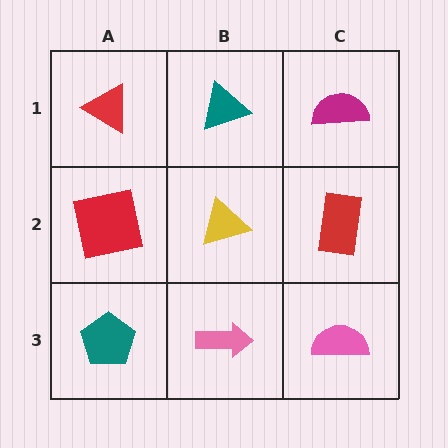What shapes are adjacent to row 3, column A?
A red square (row 2, column A), a pink arrow (row 3, column B).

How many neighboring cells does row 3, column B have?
3.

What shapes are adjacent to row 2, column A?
A red triangle (row 1, column A), a teal pentagon (row 3, column A), a yellow triangle (row 2, column B).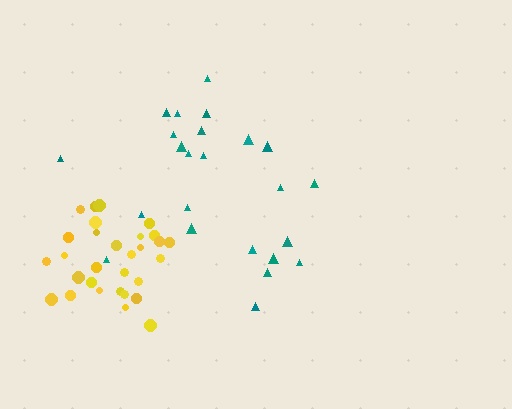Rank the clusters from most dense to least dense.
yellow, teal.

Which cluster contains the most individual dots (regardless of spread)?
Yellow (30).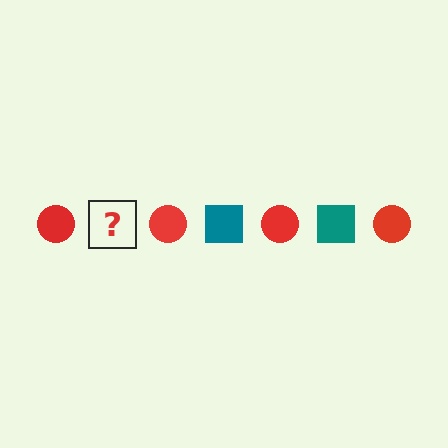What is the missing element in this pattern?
The missing element is a teal square.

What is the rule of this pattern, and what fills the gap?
The rule is that the pattern alternates between red circle and teal square. The gap should be filled with a teal square.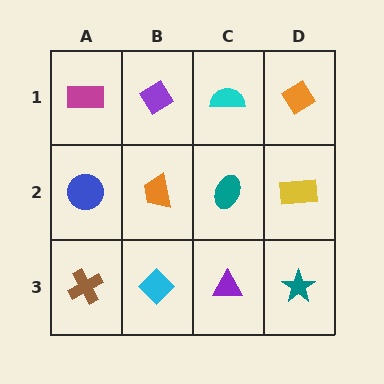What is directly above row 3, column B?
An orange trapezoid.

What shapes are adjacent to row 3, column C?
A teal ellipse (row 2, column C), a cyan diamond (row 3, column B), a teal star (row 3, column D).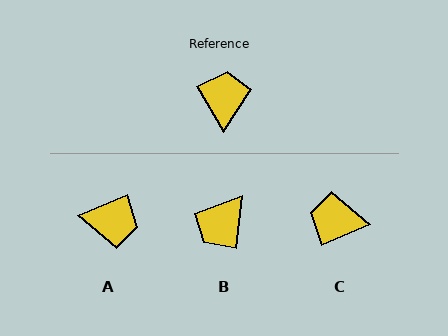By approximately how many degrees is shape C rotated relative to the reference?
Approximately 82 degrees counter-clockwise.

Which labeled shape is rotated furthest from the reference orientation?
B, about 143 degrees away.